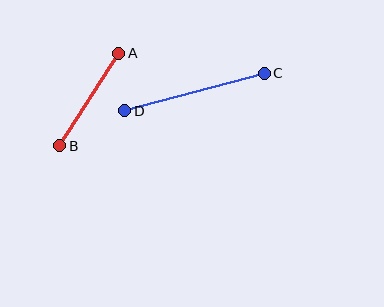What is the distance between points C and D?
The distance is approximately 145 pixels.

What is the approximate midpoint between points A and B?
The midpoint is at approximately (89, 100) pixels.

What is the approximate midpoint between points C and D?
The midpoint is at approximately (194, 92) pixels.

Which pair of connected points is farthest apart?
Points C and D are farthest apart.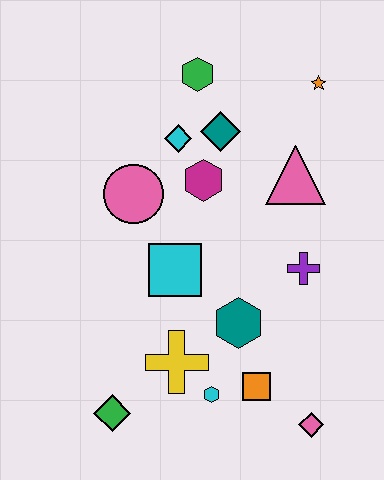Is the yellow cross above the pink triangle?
No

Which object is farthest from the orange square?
The green hexagon is farthest from the orange square.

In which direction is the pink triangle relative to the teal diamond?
The pink triangle is to the right of the teal diamond.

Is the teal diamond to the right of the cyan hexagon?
Yes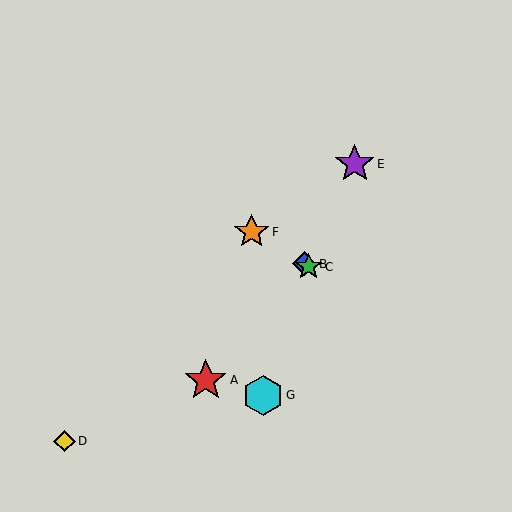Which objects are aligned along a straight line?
Objects B, C, F are aligned along a straight line.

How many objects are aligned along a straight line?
3 objects (B, C, F) are aligned along a straight line.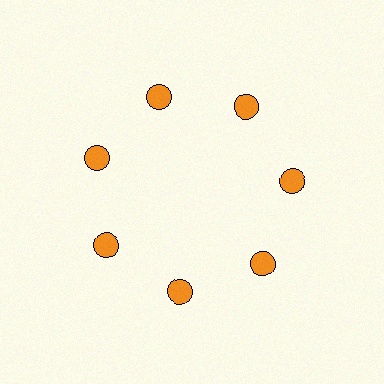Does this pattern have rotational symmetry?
Yes, this pattern has 7-fold rotational symmetry. It looks the same after rotating 51 degrees around the center.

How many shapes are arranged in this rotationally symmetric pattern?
There are 7 shapes, arranged in 7 groups of 1.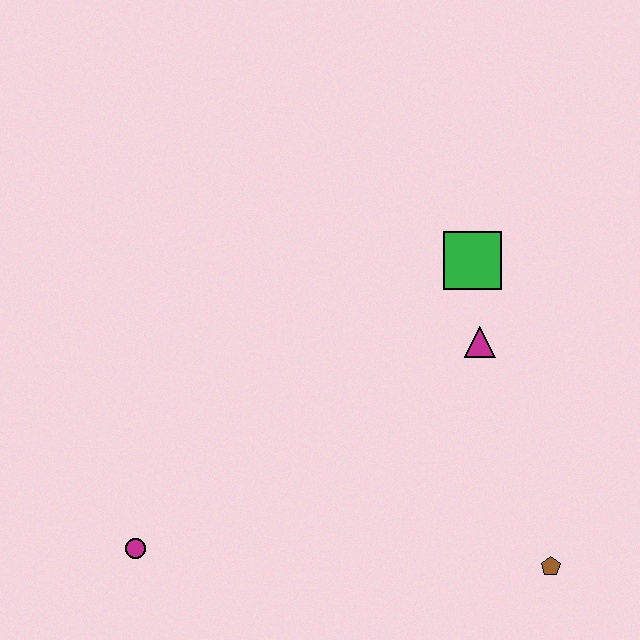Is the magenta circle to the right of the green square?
No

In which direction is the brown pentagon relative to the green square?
The brown pentagon is below the green square.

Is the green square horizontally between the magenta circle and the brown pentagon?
Yes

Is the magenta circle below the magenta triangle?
Yes